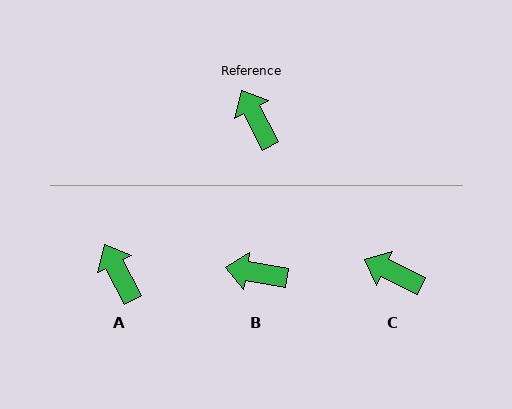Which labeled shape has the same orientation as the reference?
A.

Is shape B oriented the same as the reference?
No, it is off by about 53 degrees.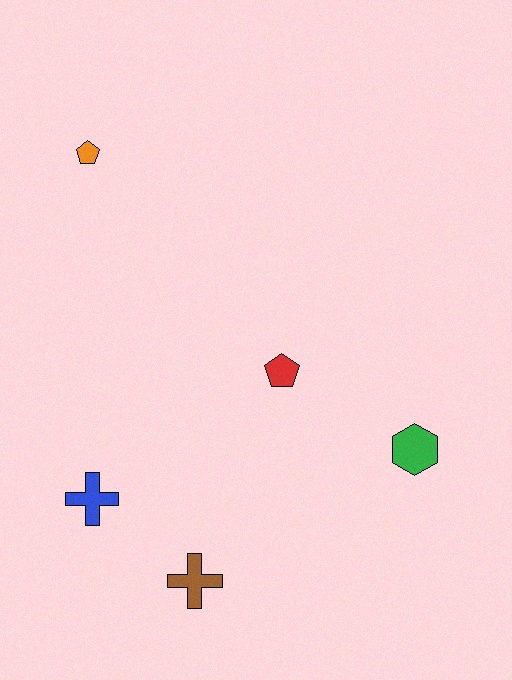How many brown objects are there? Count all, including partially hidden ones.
There is 1 brown object.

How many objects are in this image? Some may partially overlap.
There are 5 objects.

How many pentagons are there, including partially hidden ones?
There are 2 pentagons.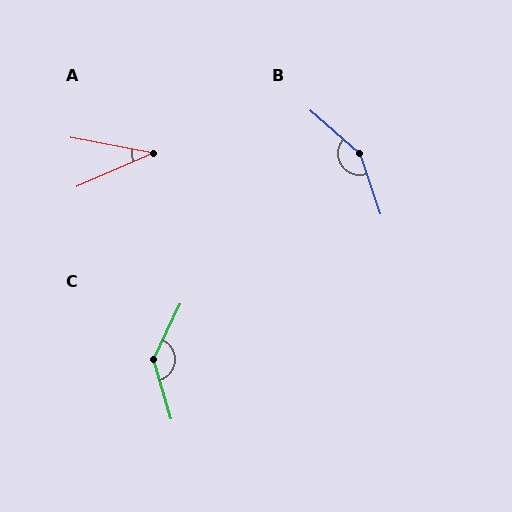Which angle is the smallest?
A, at approximately 34 degrees.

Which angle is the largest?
B, at approximately 150 degrees.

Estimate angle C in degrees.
Approximately 138 degrees.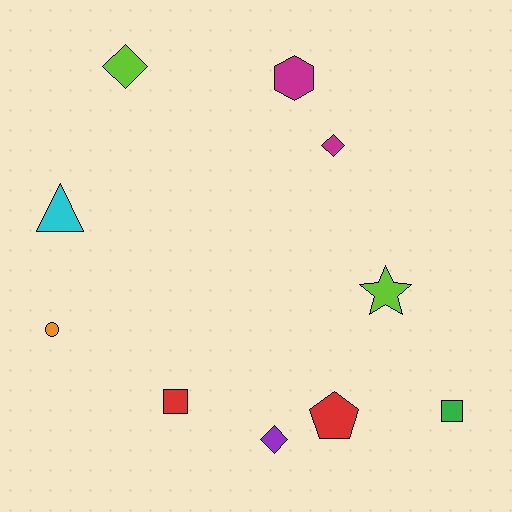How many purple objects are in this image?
There is 1 purple object.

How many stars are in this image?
There is 1 star.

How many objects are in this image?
There are 10 objects.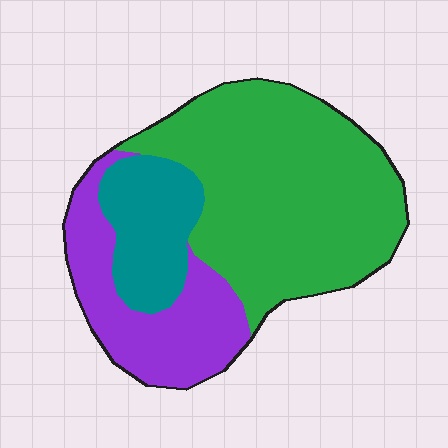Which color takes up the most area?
Green, at roughly 55%.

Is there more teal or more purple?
Purple.